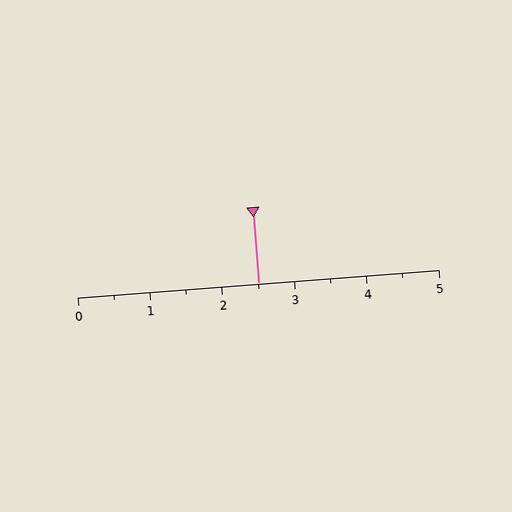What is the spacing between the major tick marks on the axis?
The major ticks are spaced 1 apart.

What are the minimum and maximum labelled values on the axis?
The axis runs from 0 to 5.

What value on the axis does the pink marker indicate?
The marker indicates approximately 2.5.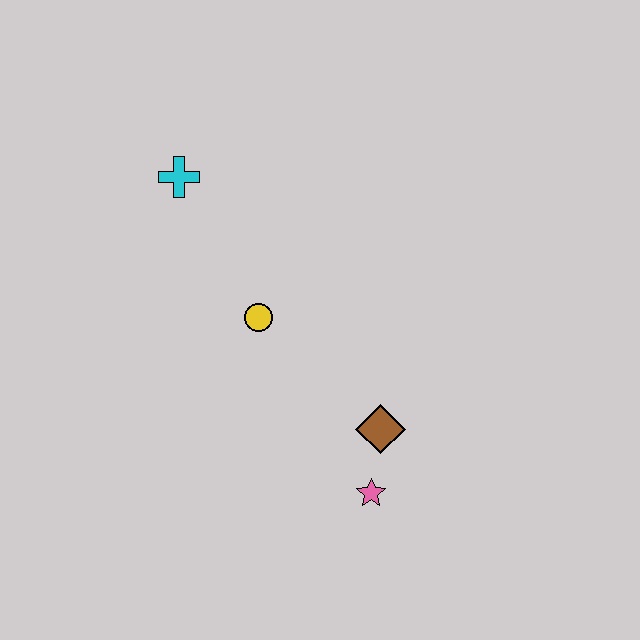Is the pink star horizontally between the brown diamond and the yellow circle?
Yes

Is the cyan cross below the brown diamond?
No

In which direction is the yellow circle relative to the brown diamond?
The yellow circle is to the left of the brown diamond.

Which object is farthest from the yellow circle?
The pink star is farthest from the yellow circle.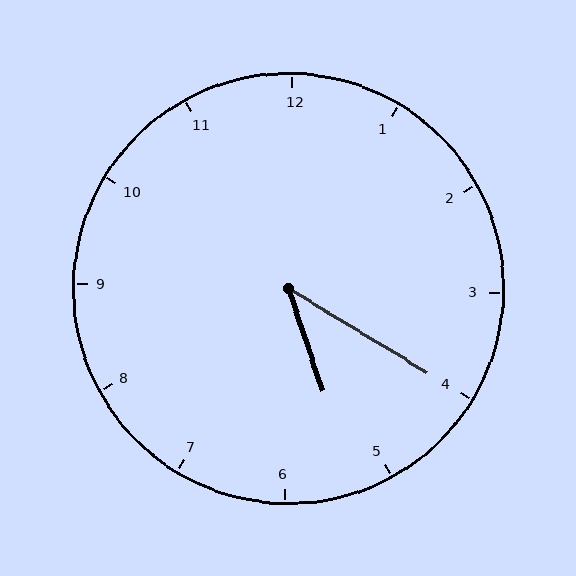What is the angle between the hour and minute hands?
Approximately 40 degrees.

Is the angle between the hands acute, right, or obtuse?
It is acute.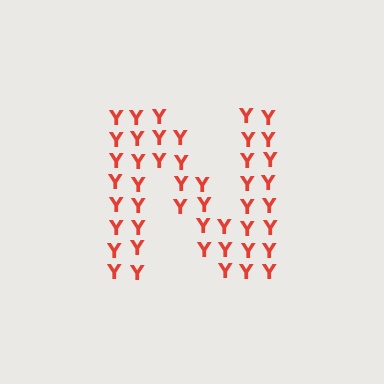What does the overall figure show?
The overall figure shows the letter N.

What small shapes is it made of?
It is made of small letter Y's.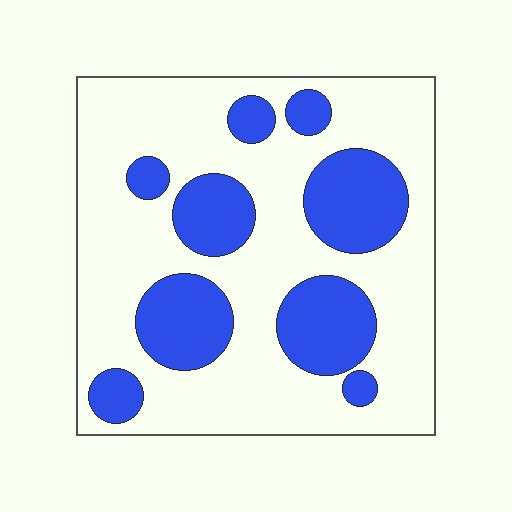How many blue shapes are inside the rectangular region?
9.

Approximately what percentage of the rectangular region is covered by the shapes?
Approximately 30%.